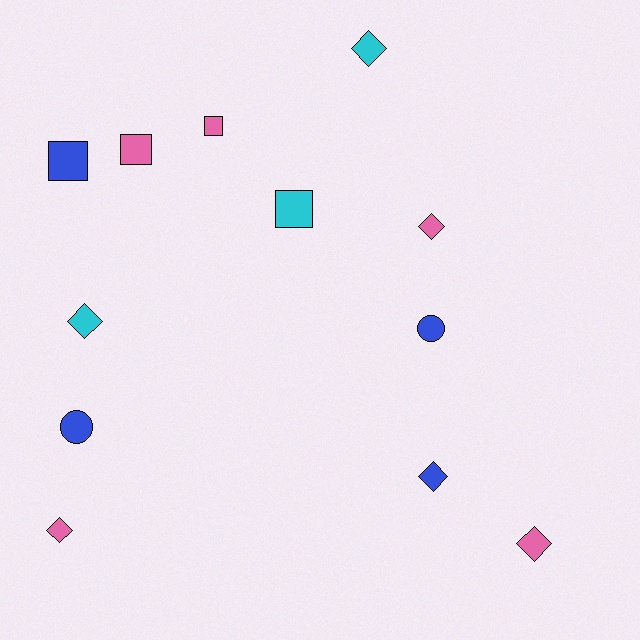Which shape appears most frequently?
Diamond, with 6 objects.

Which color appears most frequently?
Pink, with 5 objects.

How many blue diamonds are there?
There is 1 blue diamond.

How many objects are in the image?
There are 12 objects.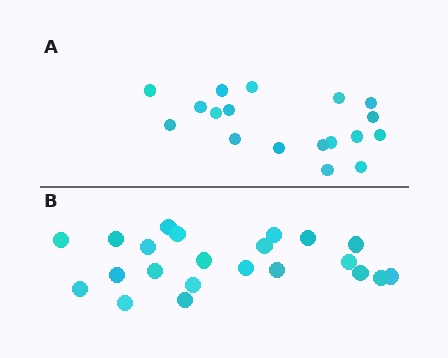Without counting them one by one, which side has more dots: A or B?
Region B (the bottom region) has more dots.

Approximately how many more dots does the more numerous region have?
Region B has about 4 more dots than region A.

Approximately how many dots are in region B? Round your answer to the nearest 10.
About 20 dots. (The exact count is 22, which rounds to 20.)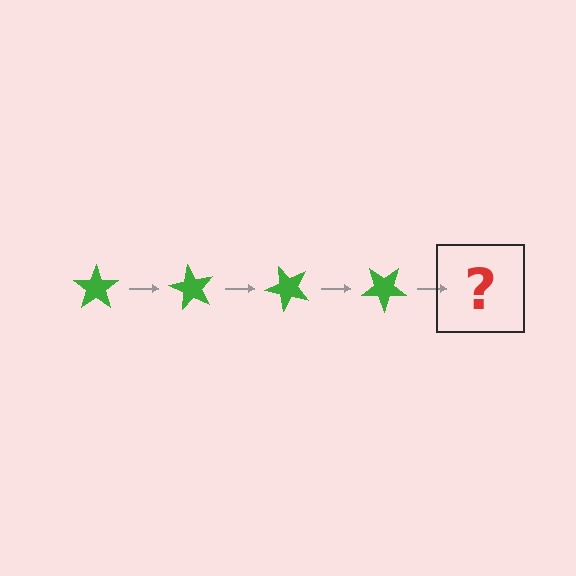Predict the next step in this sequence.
The next step is a green star rotated 240 degrees.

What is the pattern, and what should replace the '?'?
The pattern is that the star rotates 60 degrees each step. The '?' should be a green star rotated 240 degrees.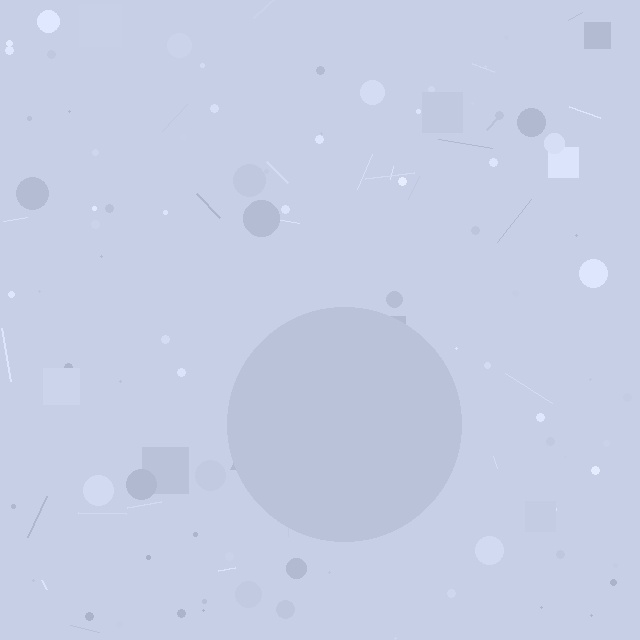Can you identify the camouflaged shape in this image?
The camouflaged shape is a circle.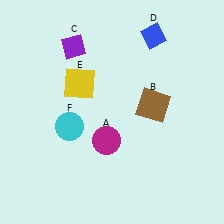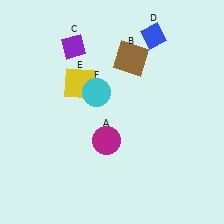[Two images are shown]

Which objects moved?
The objects that moved are: the brown square (B), the cyan circle (F).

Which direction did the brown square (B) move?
The brown square (B) moved up.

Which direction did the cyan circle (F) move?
The cyan circle (F) moved up.